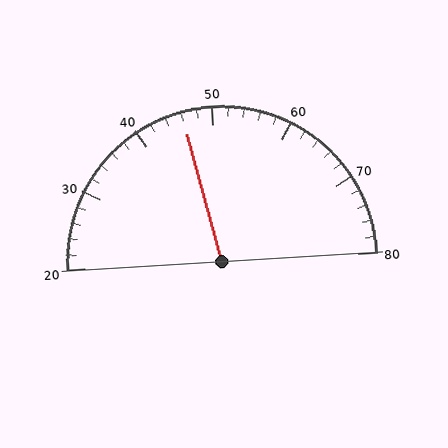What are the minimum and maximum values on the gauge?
The gauge ranges from 20 to 80.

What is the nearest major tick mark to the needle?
The nearest major tick mark is 50.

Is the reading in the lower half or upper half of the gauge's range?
The reading is in the lower half of the range (20 to 80).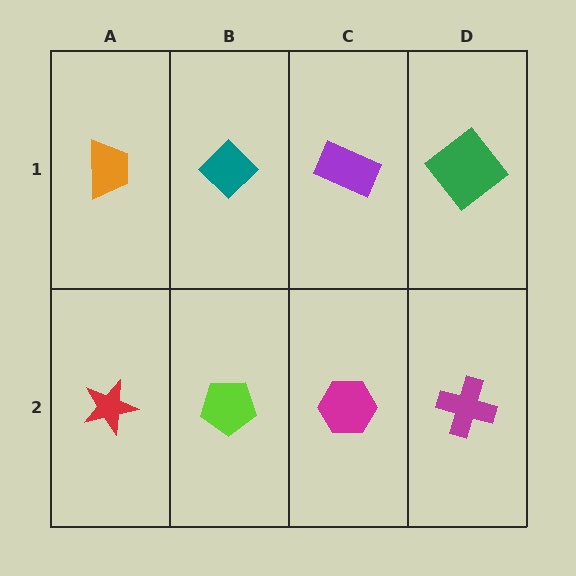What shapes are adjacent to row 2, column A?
An orange trapezoid (row 1, column A), a lime pentagon (row 2, column B).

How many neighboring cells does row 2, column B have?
3.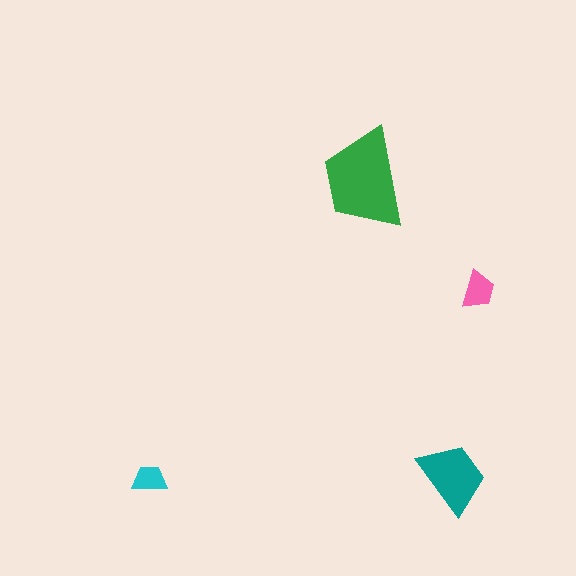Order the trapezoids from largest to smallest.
the green one, the teal one, the pink one, the cyan one.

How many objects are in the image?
There are 4 objects in the image.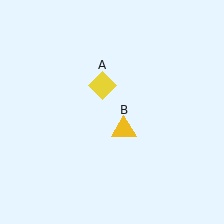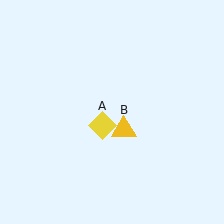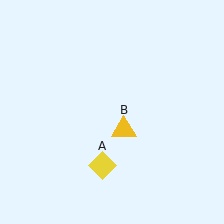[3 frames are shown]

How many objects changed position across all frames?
1 object changed position: yellow diamond (object A).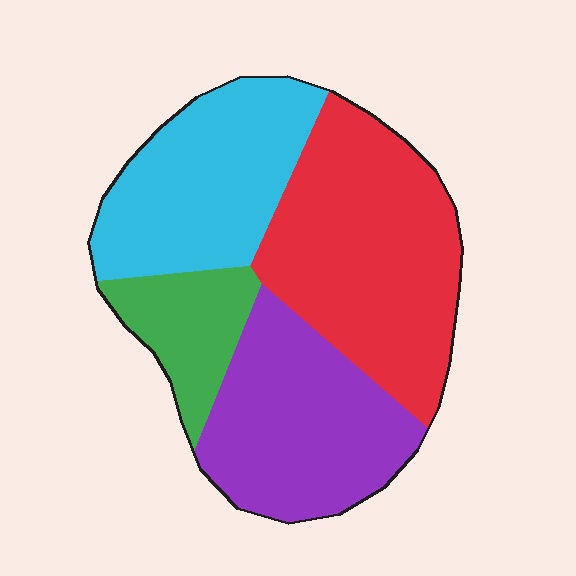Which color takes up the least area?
Green, at roughly 10%.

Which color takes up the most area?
Red, at roughly 35%.